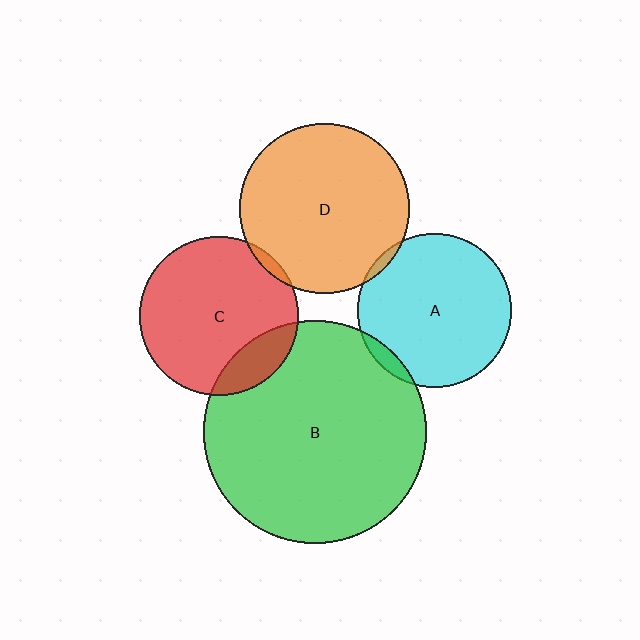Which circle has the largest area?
Circle B (green).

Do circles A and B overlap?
Yes.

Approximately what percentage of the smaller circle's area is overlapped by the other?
Approximately 5%.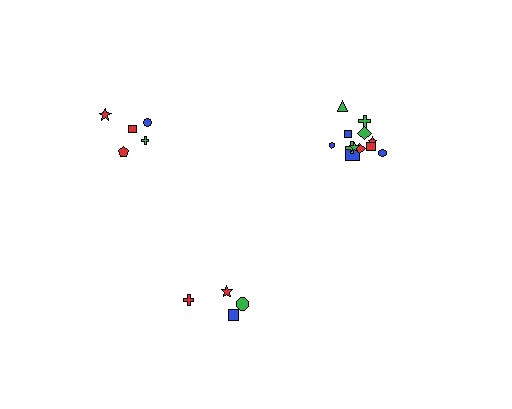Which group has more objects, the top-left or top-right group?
The top-right group.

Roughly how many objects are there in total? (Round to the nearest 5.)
Roughly 20 objects in total.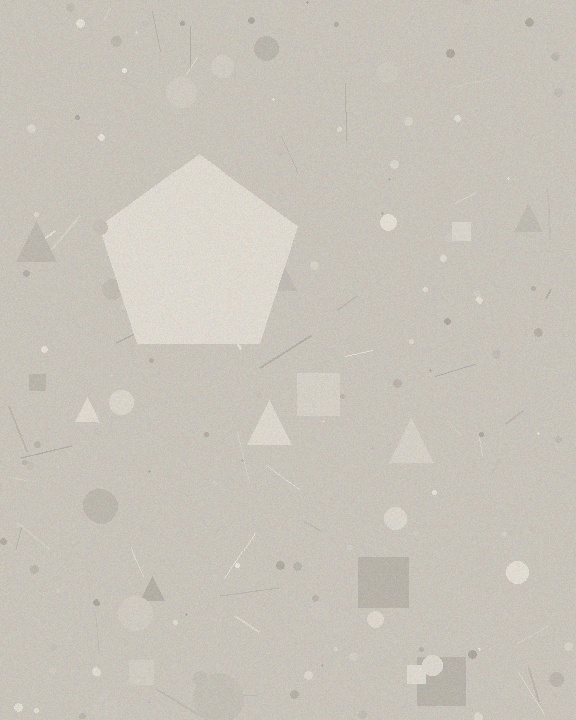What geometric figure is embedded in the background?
A pentagon is embedded in the background.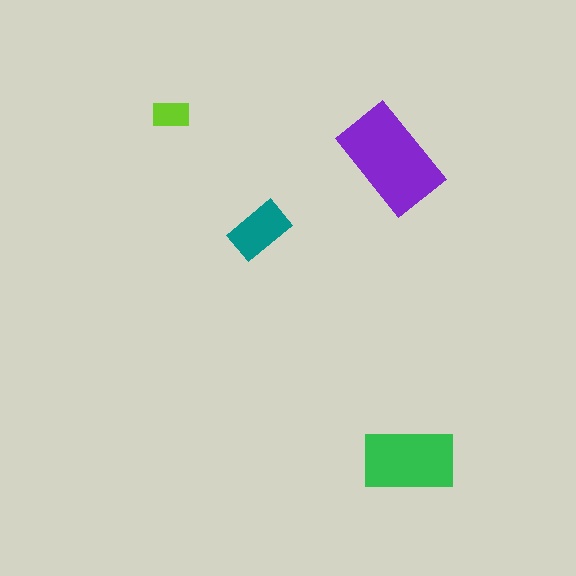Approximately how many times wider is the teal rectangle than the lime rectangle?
About 1.5 times wider.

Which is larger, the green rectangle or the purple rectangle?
The purple one.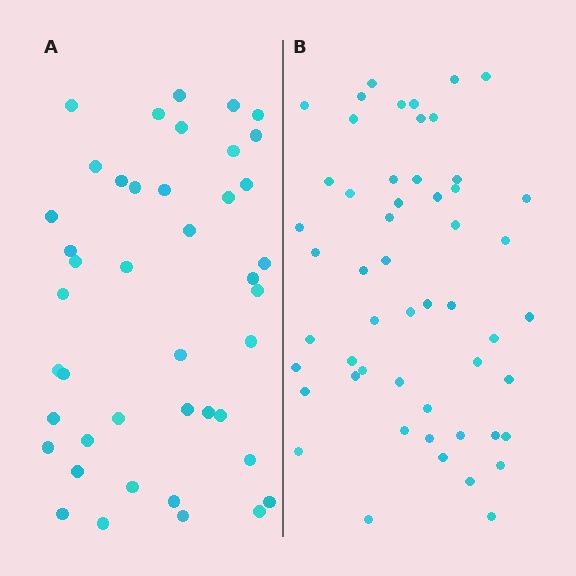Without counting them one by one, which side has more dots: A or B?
Region B (the right region) has more dots.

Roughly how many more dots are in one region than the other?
Region B has roughly 10 or so more dots than region A.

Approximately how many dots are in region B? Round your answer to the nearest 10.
About 50 dots. (The exact count is 53, which rounds to 50.)